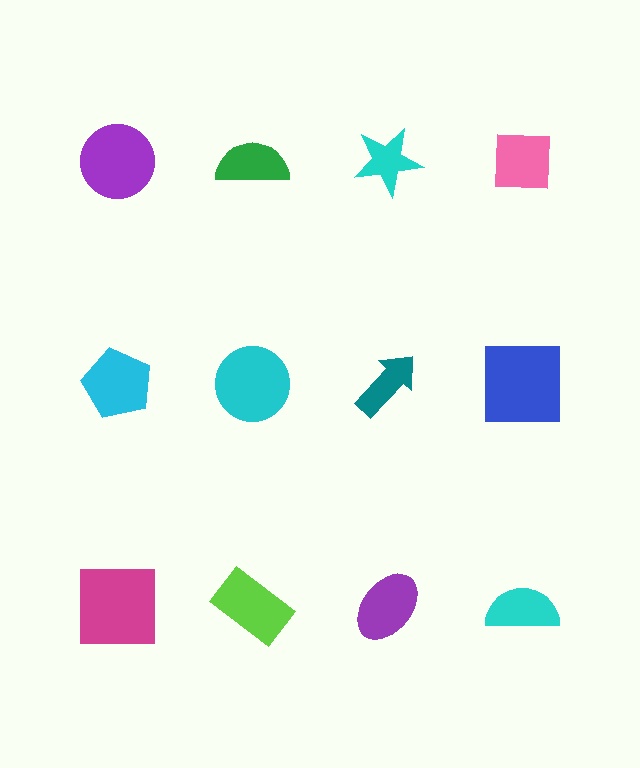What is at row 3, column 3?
A purple ellipse.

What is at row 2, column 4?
A blue square.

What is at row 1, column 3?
A cyan star.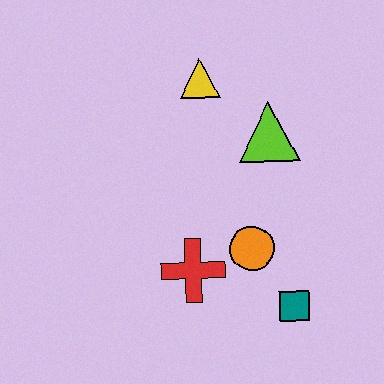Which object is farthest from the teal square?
The yellow triangle is farthest from the teal square.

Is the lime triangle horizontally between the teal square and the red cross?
Yes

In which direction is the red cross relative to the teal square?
The red cross is to the left of the teal square.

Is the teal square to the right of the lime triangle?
Yes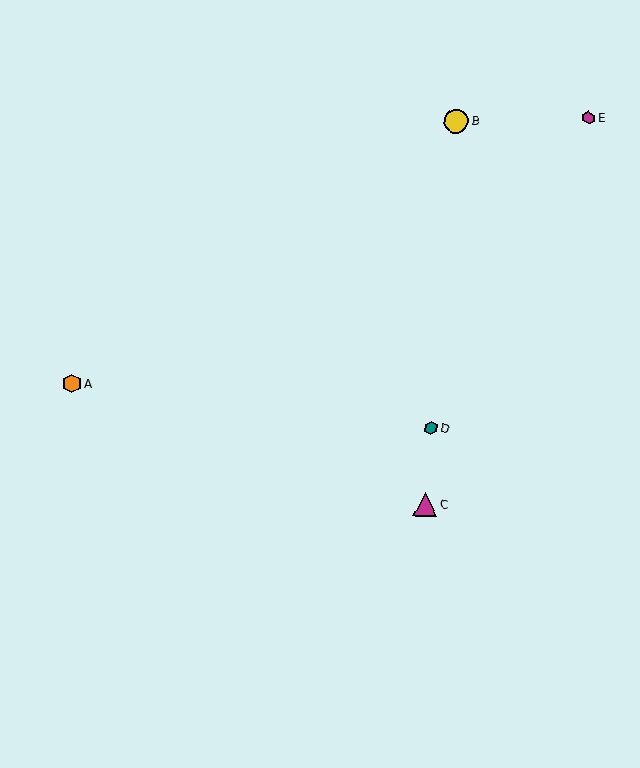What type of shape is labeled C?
Shape C is a magenta triangle.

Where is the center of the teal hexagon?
The center of the teal hexagon is at (431, 428).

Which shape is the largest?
The yellow circle (labeled B) is the largest.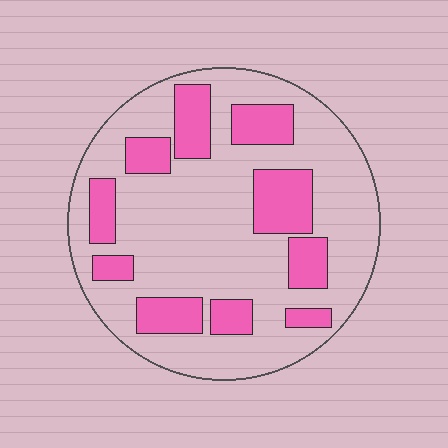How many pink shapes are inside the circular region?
10.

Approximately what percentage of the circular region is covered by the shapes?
Approximately 25%.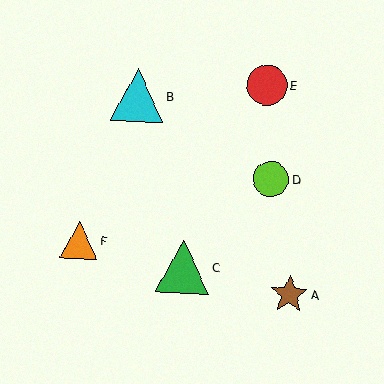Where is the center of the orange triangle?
The center of the orange triangle is at (79, 240).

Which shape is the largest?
The green triangle (labeled C) is the largest.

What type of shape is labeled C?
Shape C is a green triangle.